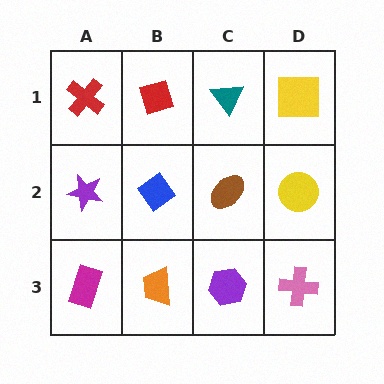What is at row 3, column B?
An orange trapezoid.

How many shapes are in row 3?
4 shapes.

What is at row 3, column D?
A pink cross.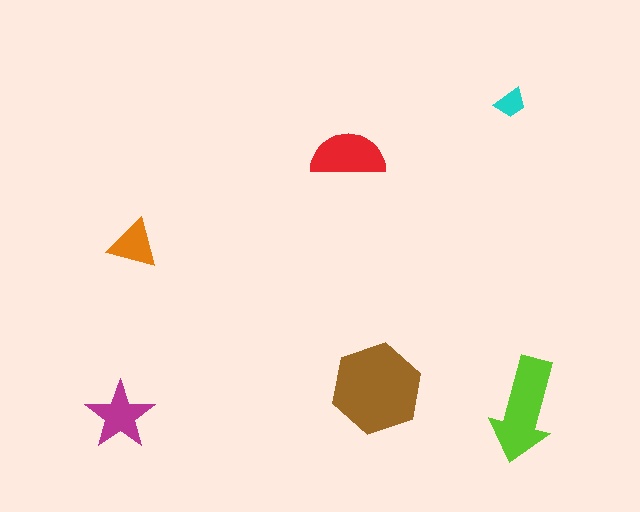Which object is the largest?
The brown hexagon.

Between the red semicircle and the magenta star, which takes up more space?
The red semicircle.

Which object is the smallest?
The cyan trapezoid.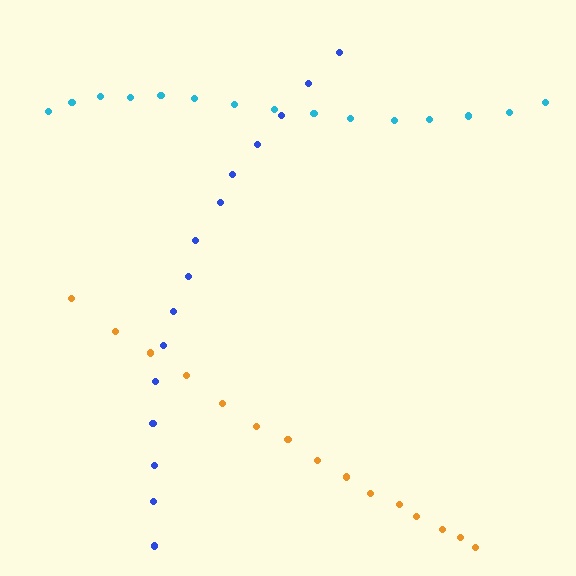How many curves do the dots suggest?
There are 3 distinct paths.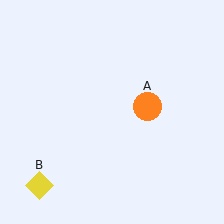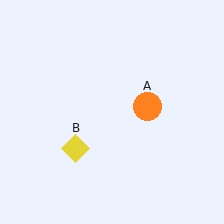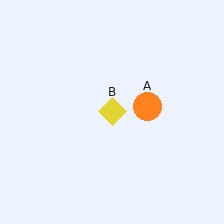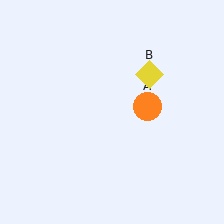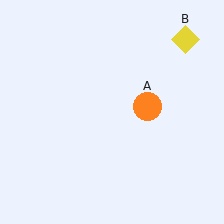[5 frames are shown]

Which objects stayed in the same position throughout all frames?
Orange circle (object A) remained stationary.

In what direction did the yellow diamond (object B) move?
The yellow diamond (object B) moved up and to the right.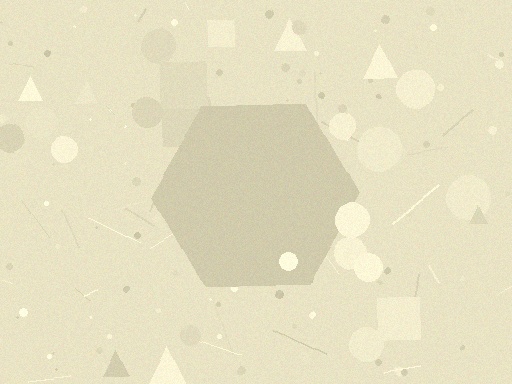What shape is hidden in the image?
A hexagon is hidden in the image.